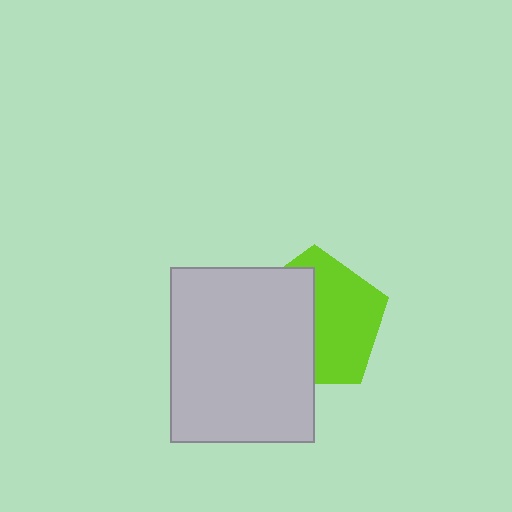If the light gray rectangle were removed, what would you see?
You would see the complete lime pentagon.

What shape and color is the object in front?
The object in front is a light gray rectangle.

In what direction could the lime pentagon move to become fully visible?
The lime pentagon could move right. That would shift it out from behind the light gray rectangle entirely.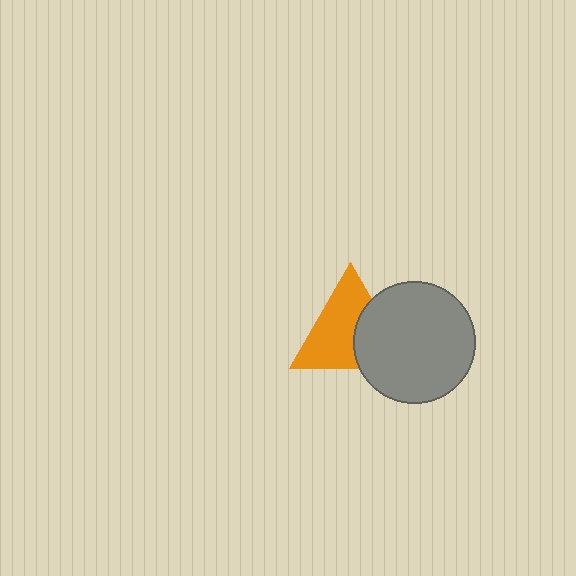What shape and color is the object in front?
The object in front is a gray circle.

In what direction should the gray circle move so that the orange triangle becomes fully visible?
The gray circle should move right. That is the shortest direction to clear the overlap and leave the orange triangle fully visible.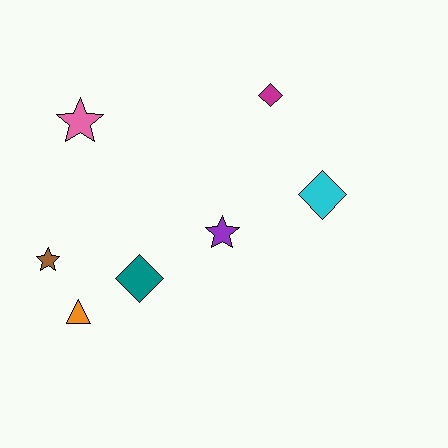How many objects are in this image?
There are 7 objects.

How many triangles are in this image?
There is 1 triangle.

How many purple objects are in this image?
There is 1 purple object.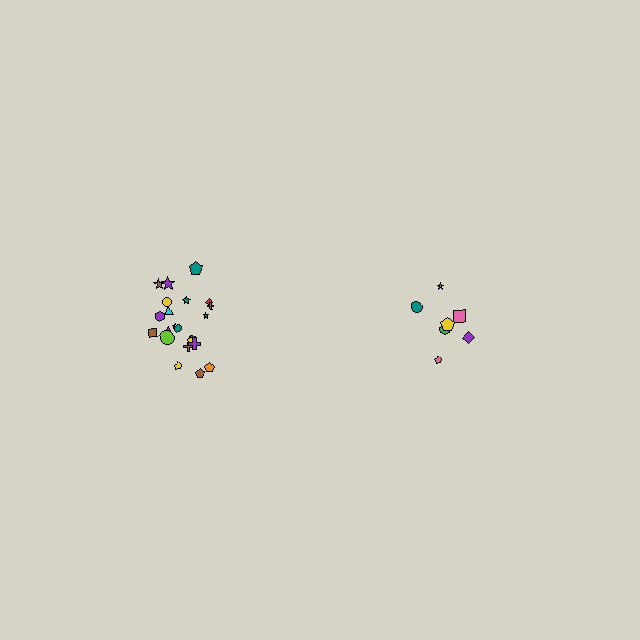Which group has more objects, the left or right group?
The left group.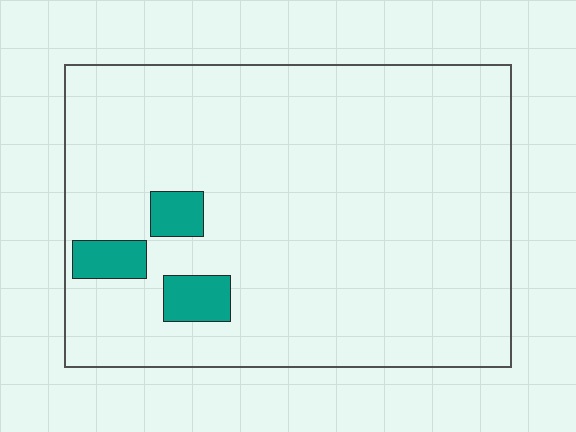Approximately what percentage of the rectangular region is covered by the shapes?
Approximately 5%.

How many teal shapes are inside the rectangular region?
3.